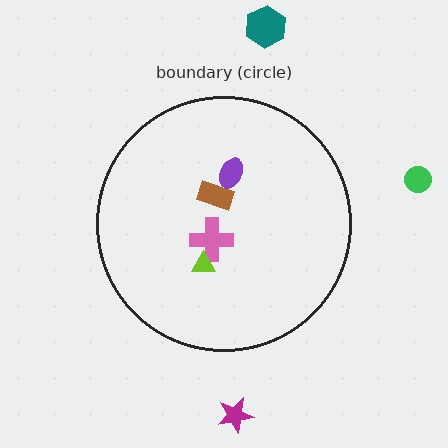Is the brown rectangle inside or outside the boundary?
Inside.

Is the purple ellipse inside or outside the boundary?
Inside.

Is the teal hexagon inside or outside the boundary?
Outside.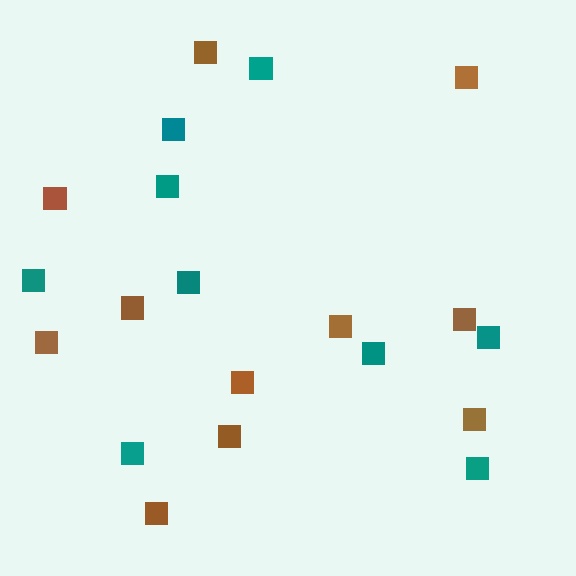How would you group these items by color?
There are 2 groups: one group of teal squares (9) and one group of brown squares (11).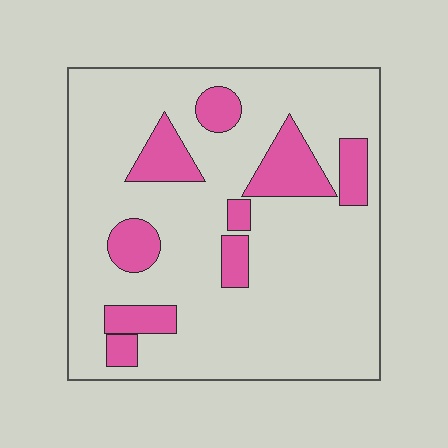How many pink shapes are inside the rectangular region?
9.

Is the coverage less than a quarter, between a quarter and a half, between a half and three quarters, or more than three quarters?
Less than a quarter.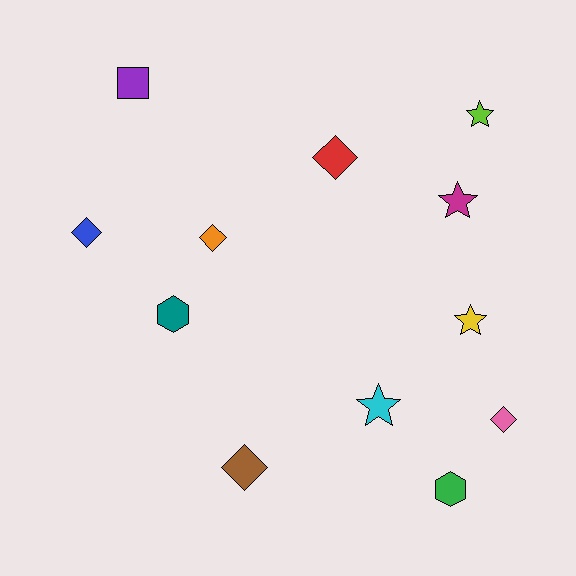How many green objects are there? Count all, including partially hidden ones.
There is 1 green object.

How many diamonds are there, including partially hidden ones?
There are 5 diamonds.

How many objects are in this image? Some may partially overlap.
There are 12 objects.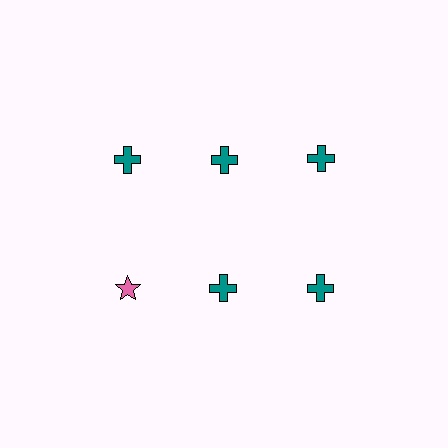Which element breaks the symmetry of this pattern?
The pink star in the second row, leftmost column breaks the symmetry. All other shapes are teal crosses.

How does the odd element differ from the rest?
It differs in both color (pink instead of teal) and shape (star instead of cross).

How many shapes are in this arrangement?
There are 6 shapes arranged in a grid pattern.